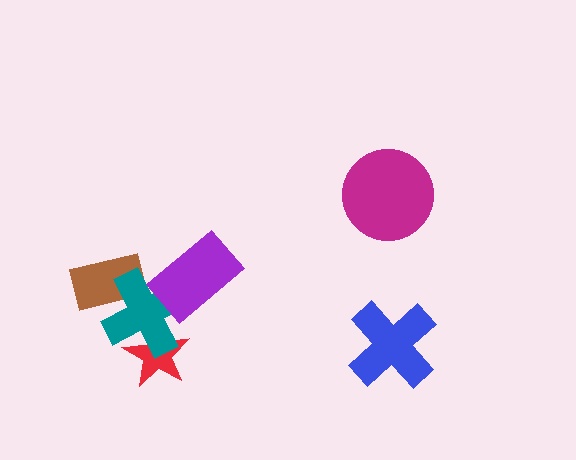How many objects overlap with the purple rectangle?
1 object overlaps with the purple rectangle.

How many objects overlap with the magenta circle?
0 objects overlap with the magenta circle.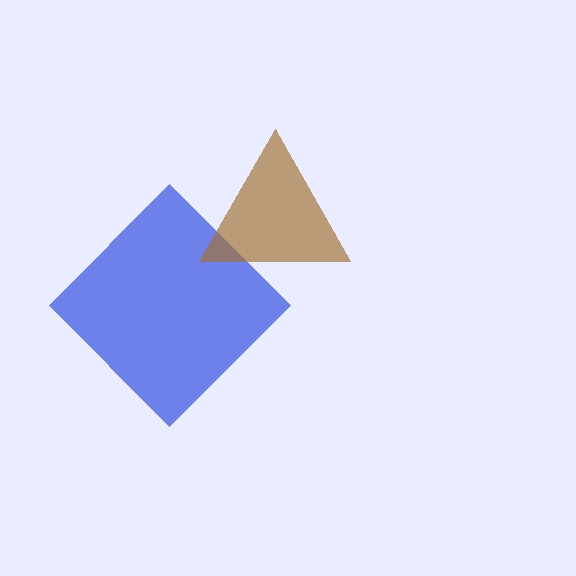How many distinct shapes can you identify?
There are 2 distinct shapes: a blue diamond, a brown triangle.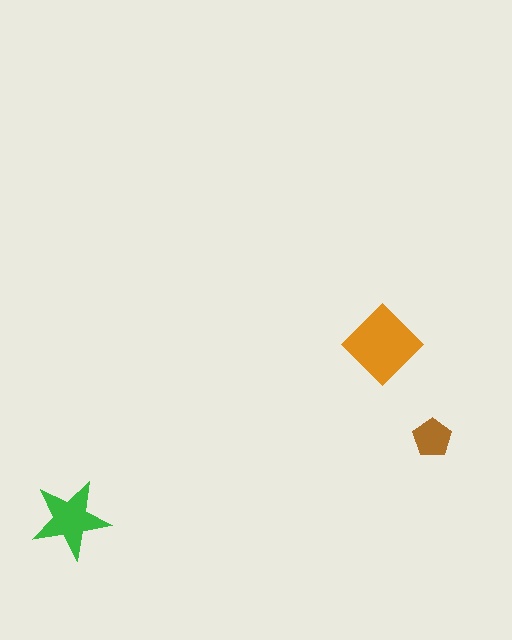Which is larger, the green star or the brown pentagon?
The green star.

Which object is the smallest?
The brown pentagon.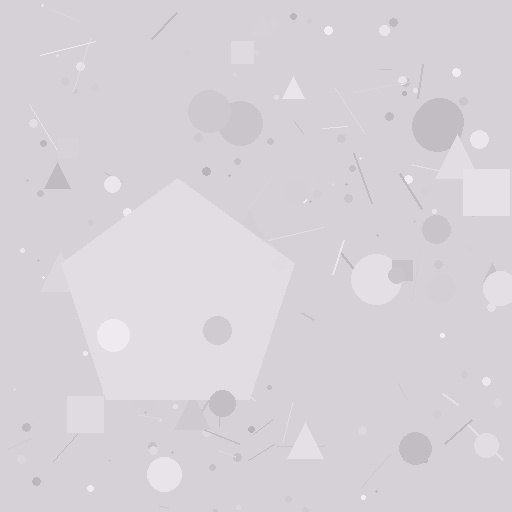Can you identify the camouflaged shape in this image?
The camouflaged shape is a pentagon.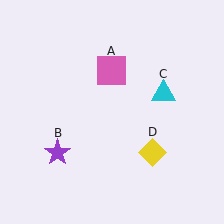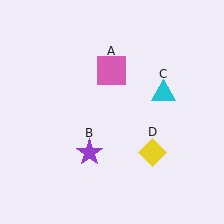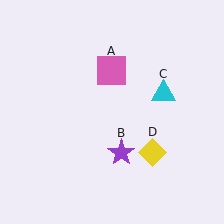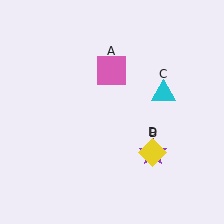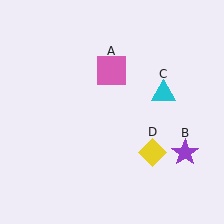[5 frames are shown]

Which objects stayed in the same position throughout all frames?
Pink square (object A) and cyan triangle (object C) and yellow diamond (object D) remained stationary.